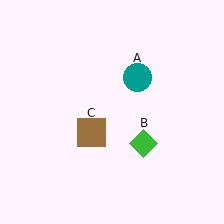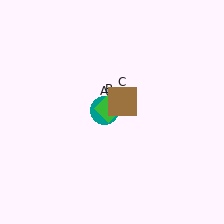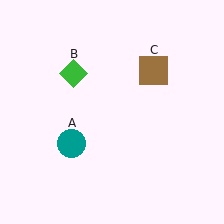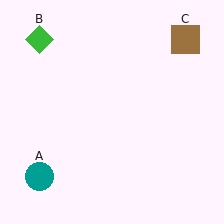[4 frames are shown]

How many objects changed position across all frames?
3 objects changed position: teal circle (object A), green diamond (object B), brown square (object C).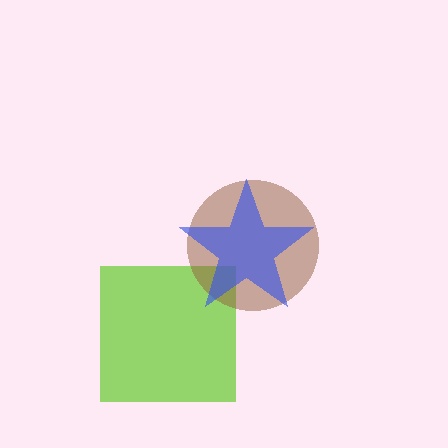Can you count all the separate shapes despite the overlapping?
Yes, there are 3 separate shapes.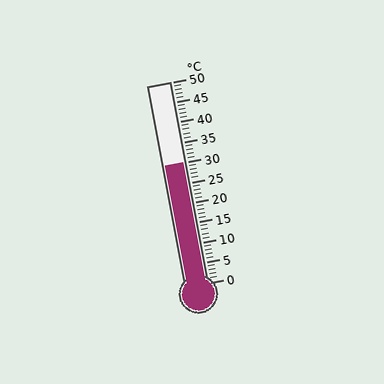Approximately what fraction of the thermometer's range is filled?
The thermometer is filled to approximately 60% of its range.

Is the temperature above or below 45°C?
The temperature is below 45°C.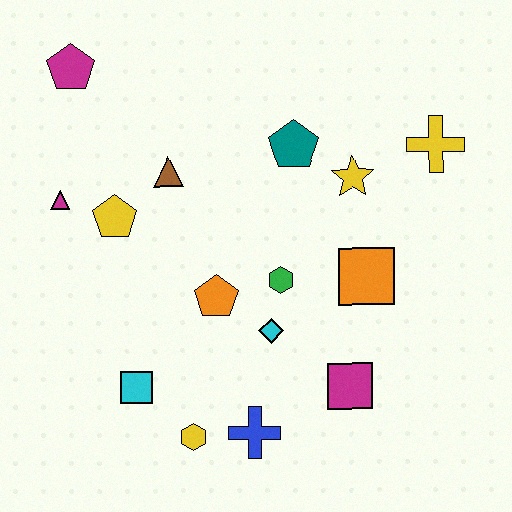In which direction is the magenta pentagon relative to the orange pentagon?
The magenta pentagon is above the orange pentagon.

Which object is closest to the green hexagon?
The cyan diamond is closest to the green hexagon.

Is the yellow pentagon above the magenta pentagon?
No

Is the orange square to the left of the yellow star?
No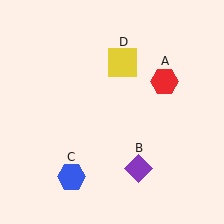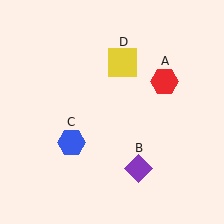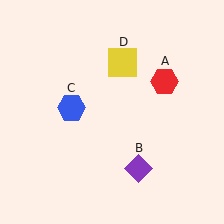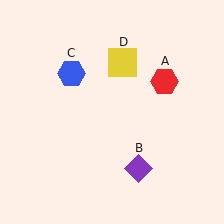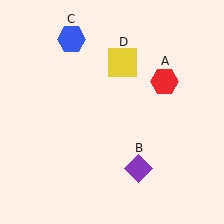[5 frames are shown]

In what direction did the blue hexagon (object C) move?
The blue hexagon (object C) moved up.